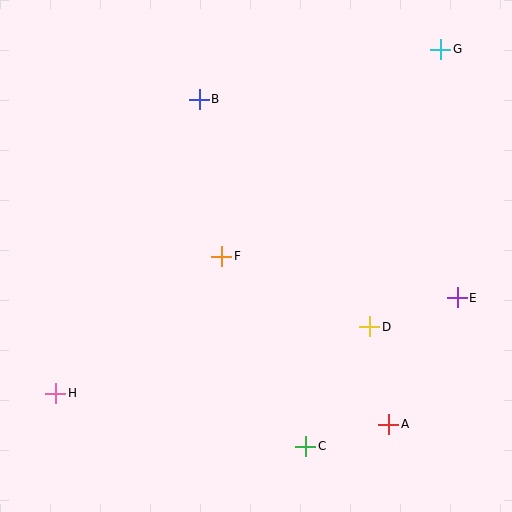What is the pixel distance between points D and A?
The distance between D and A is 99 pixels.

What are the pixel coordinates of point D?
Point D is at (370, 327).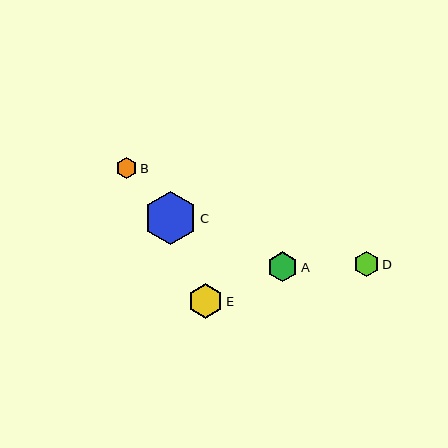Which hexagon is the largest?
Hexagon C is the largest with a size of approximately 54 pixels.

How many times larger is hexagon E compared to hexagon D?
Hexagon E is approximately 1.4 times the size of hexagon D.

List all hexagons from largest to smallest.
From largest to smallest: C, E, A, D, B.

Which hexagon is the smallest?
Hexagon B is the smallest with a size of approximately 21 pixels.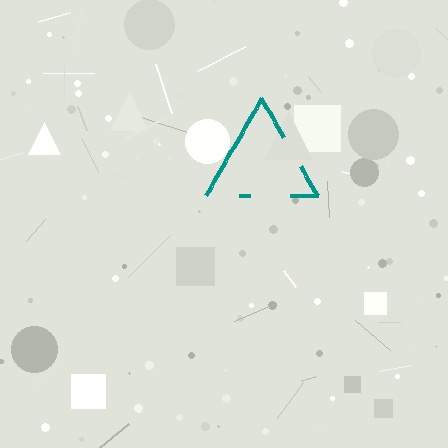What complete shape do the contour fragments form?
The contour fragments form a triangle.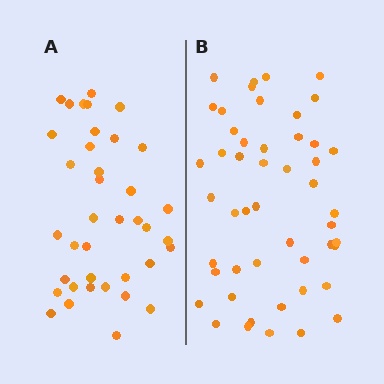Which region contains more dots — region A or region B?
Region B (the right region) has more dots.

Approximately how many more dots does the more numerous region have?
Region B has roughly 12 or so more dots than region A.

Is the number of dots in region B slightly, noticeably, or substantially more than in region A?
Region B has noticeably more, but not dramatically so. The ratio is roughly 1.3 to 1.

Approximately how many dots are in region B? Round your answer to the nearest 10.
About 50 dots. (The exact count is 49, which rounds to 50.)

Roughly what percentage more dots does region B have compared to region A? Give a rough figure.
About 30% more.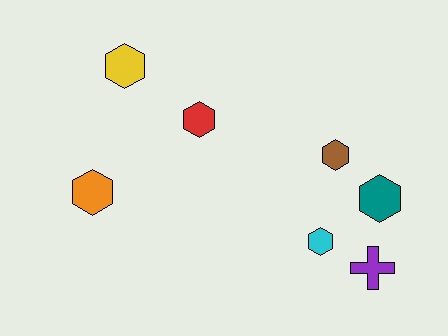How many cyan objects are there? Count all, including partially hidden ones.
There is 1 cyan object.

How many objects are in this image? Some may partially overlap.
There are 7 objects.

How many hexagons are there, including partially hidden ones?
There are 6 hexagons.